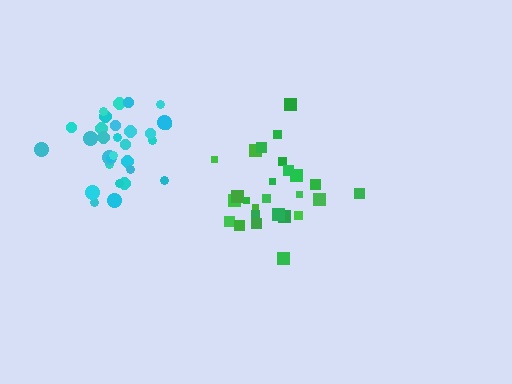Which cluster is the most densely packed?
Cyan.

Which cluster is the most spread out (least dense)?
Green.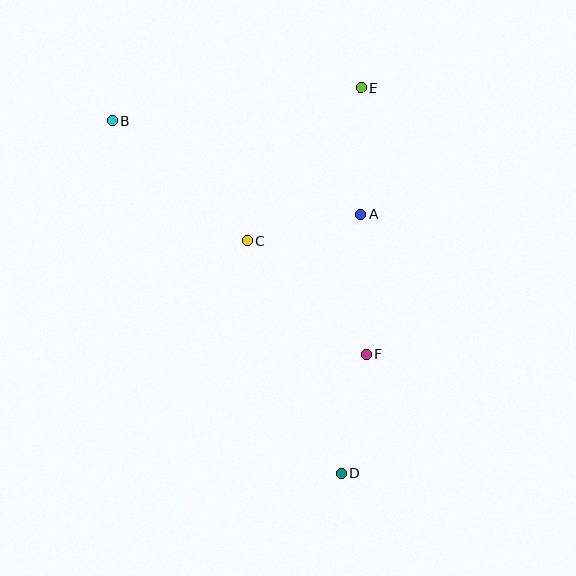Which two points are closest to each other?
Points A and C are closest to each other.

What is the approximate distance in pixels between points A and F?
The distance between A and F is approximately 140 pixels.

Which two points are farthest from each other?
Points B and D are farthest from each other.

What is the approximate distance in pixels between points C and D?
The distance between C and D is approximately 250 pixels.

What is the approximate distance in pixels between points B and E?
The distance between B and E is approximately 250 pixels.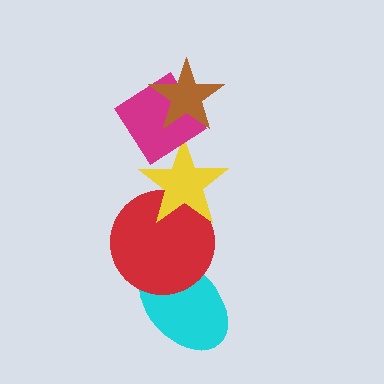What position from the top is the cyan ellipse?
The cyan ellipse is 5th from the top.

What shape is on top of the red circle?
The yellow star is on top of the red circle.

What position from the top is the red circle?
The red circle is 4th from the top.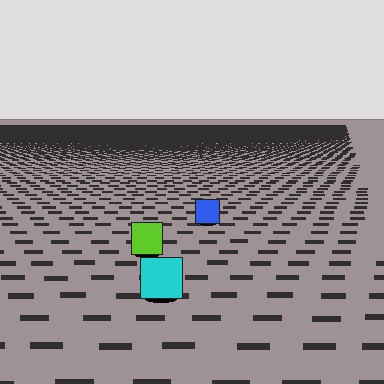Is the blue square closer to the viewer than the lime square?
No. The lime square is closer — you can tell from the texture gradient: the ground texture is coarser near it.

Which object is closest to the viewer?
The cyan square is closest. The texture marks near it are larger and more spread out.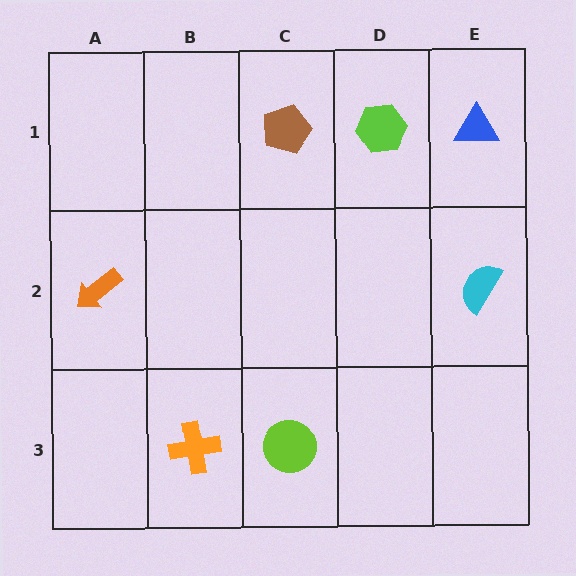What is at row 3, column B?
An orange cross.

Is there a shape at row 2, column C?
No, that cell is empty.